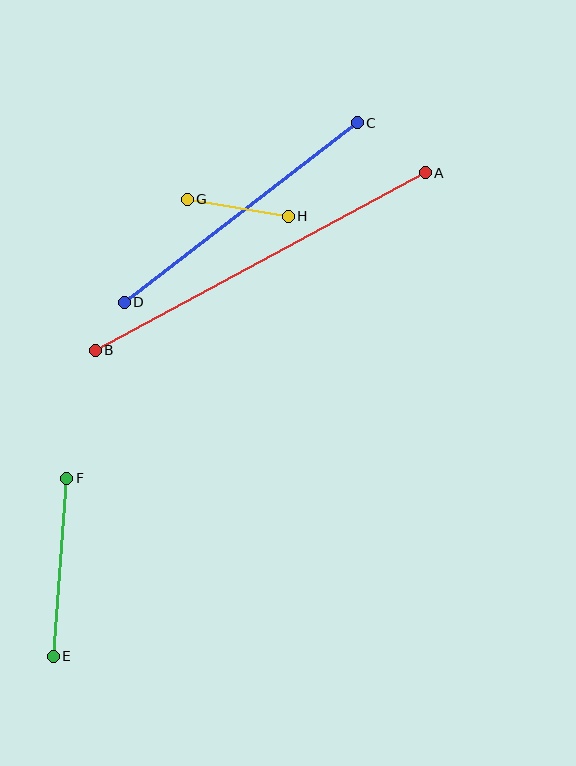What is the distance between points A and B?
The distance is approximately 375 pixels.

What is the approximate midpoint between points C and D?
The midpoint is at approximately (241, 212) pixels.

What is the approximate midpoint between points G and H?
The midpoint is at approximately (238, 208) pixels.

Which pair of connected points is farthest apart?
Points A and B are farthest apart.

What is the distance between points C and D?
The distance is approximately 294 pixels.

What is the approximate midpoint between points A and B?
The midpoint is at approximately (260, 262) pixels.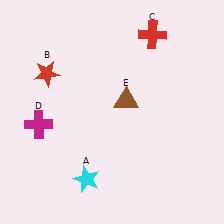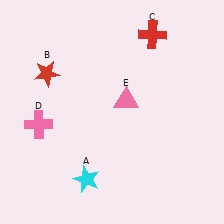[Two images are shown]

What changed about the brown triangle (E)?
In Image 1, E is brown. In Image 2, it changed to pink.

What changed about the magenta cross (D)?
In Image 1, D is magenta. In Image 2, it changed to pink.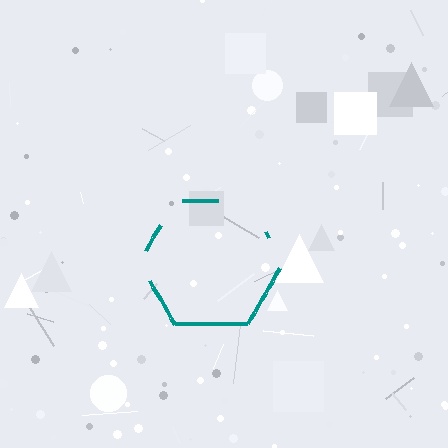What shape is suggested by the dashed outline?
The dashed outline suggests a hexagon.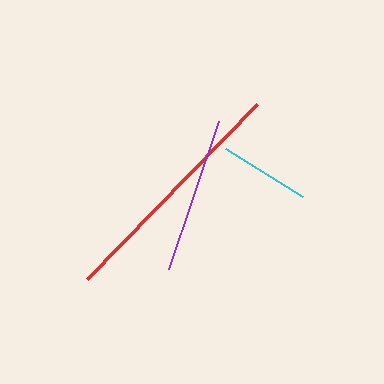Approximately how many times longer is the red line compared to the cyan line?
The red line is approximately 2.7 times the length of the cyan line.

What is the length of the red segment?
The red segment is approximately 244 pixels long.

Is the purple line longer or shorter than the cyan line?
The purple line is longer than the cyan line.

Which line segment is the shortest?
The cyan line is the shortest at approximately 91 pixels.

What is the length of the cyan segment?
The cyan segment is approximately 91 pixels long.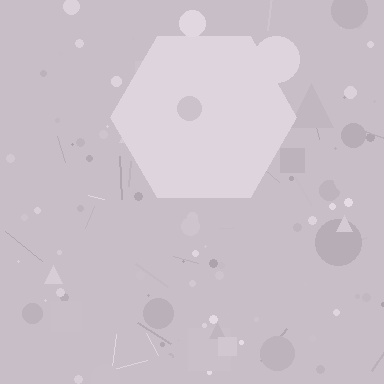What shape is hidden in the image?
A hexagon is hidden in the image.